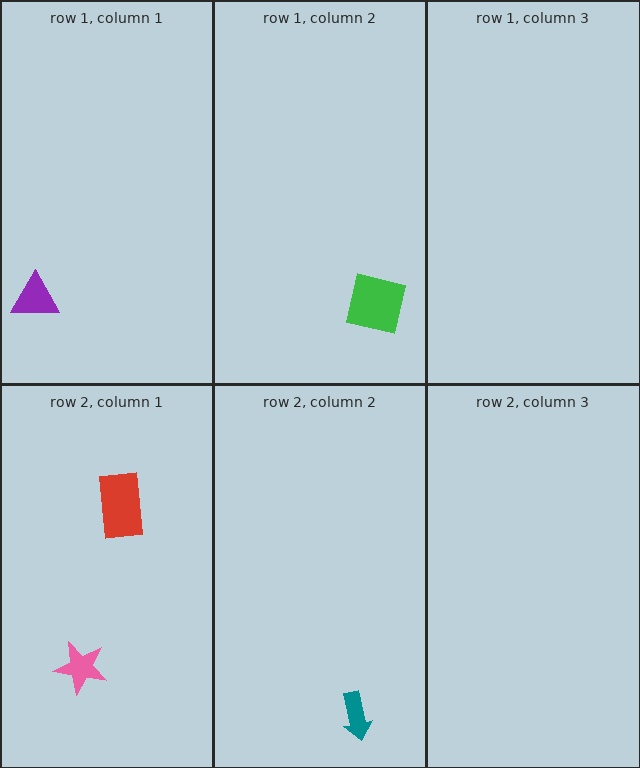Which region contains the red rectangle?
The row 2, column 1 region.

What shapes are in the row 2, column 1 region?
The red rectangle, the pink star.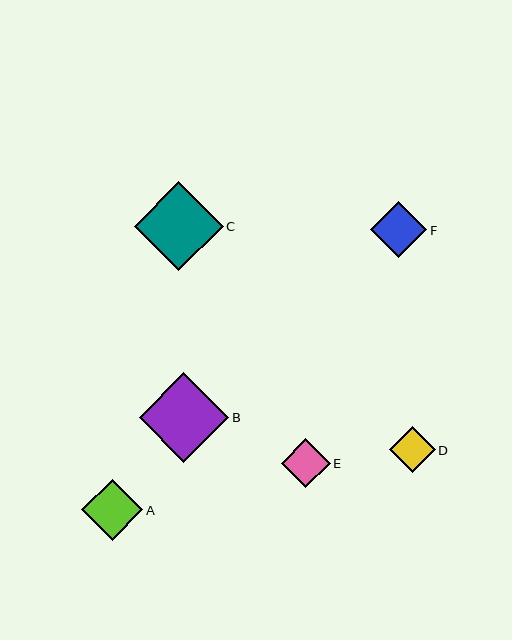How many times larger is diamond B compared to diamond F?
Diamond B is approximately 1.6 times the size of diamond F.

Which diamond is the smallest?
Diamond D is the smallest with a size of approximately 46 pixels.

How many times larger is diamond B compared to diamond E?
Diamond B is approximately 1.8 times the size of diamond E.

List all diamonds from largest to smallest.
From largest to smallest: B, C, A, F, E, D.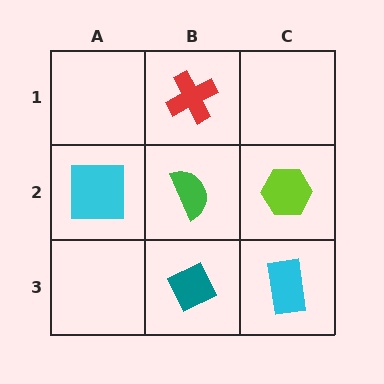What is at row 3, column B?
A teal diamond.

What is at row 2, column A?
A cyan square.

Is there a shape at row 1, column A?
No, that cell is empty.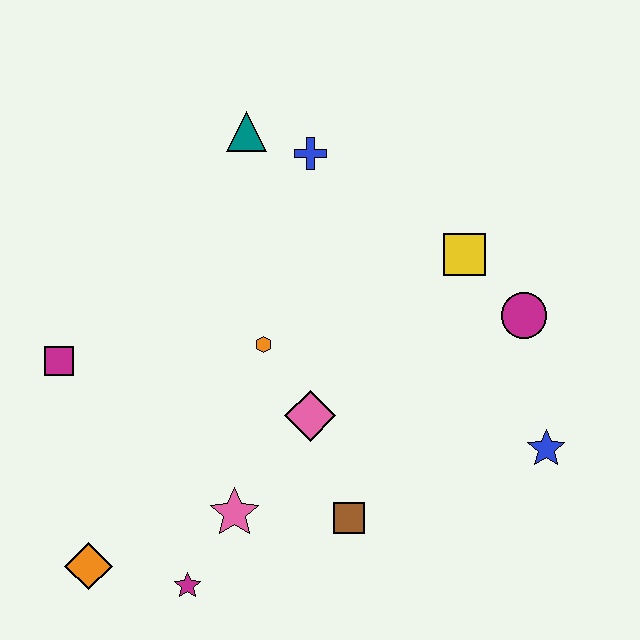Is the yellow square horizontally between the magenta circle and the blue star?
No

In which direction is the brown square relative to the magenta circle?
The brown square is below the magenta circle.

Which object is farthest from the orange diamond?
The magenta circle is farthest from the orange diamond.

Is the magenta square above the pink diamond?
Yes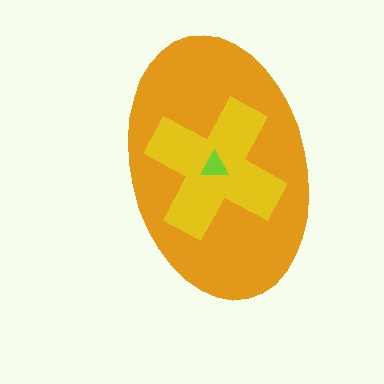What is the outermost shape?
The orange ellipse.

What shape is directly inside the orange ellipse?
The yellow cross.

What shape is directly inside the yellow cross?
The lime triangle.